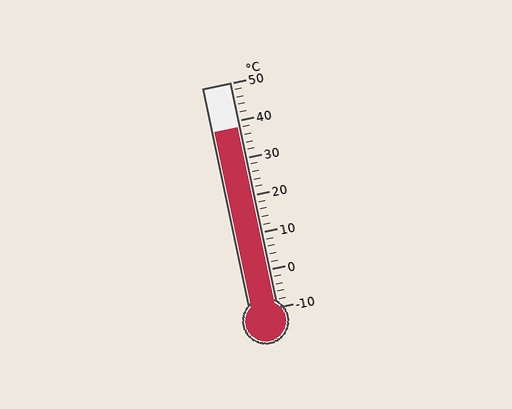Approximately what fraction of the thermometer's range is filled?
The thermometer is filled to approximately 80% of its range.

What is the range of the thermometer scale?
The thermometer scale ranges from -10°C to 50°C.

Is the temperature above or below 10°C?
The temperature is above 10°C.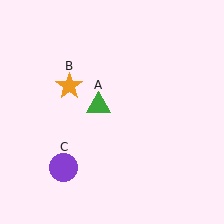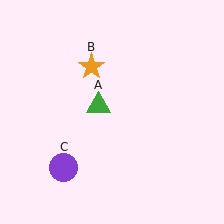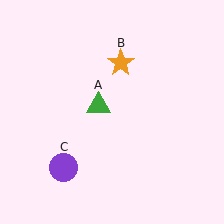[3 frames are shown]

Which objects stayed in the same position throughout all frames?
Green triangle (object A) and purple circle (object C) remained stationary.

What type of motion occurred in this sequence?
The orange star (object B) rotated clockwise around the center of the scene.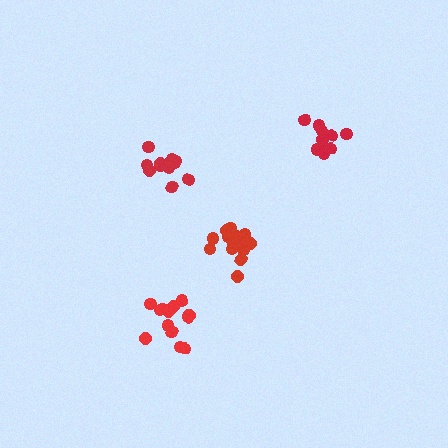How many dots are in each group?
Group 1: 11 dots, Group 2: 13 dots, Group 3: 15 dots, Group 4: 13 dots (52 total).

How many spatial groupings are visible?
There are 4 spatial groupings.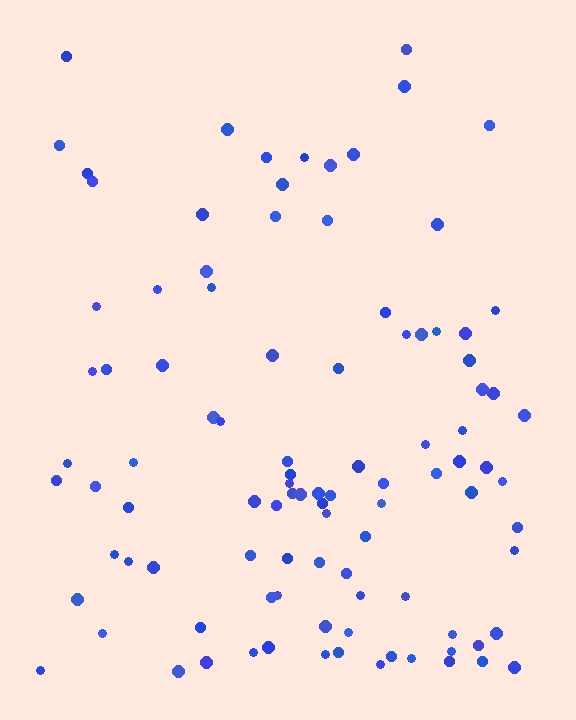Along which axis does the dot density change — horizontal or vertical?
Vertical.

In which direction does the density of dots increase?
From top to bottom, with the bottom side densest.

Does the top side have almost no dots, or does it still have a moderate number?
Still a moderate number, just noticeably fewer than the bottom.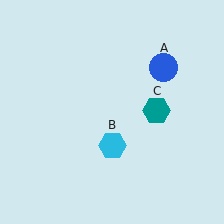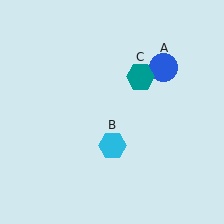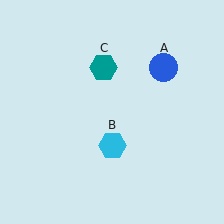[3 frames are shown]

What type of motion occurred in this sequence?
The teal hexagon (object C) rotated counterclockwise around the center of the scene.